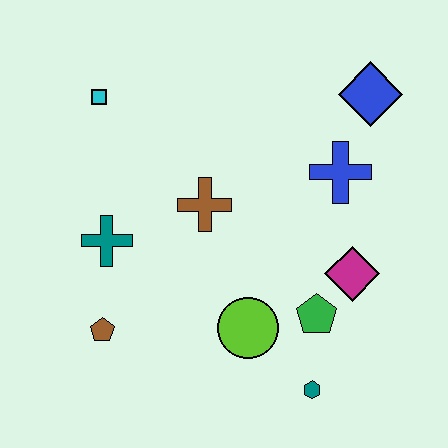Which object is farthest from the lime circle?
The cyan square is farthest from the lime circle.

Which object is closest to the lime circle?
The green pentagon is closest to the lime circle.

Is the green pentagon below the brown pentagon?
No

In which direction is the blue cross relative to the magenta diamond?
The blue cross is above the magenta diamond.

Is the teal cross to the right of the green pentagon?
No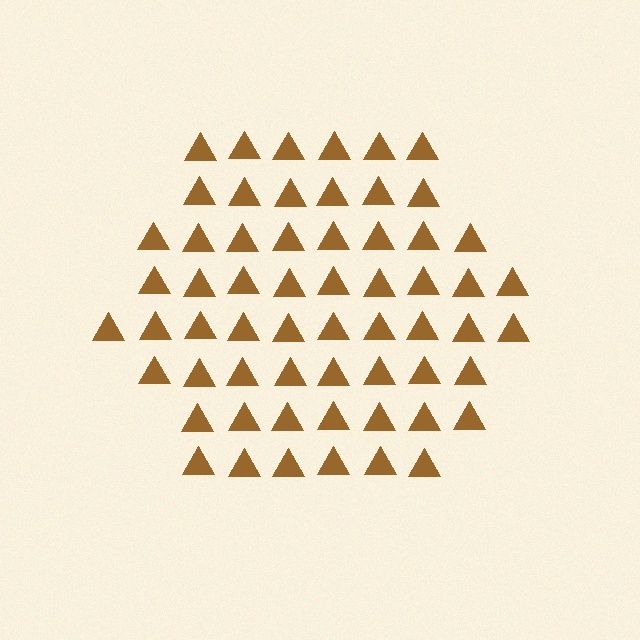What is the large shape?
The large shape is a hexagon.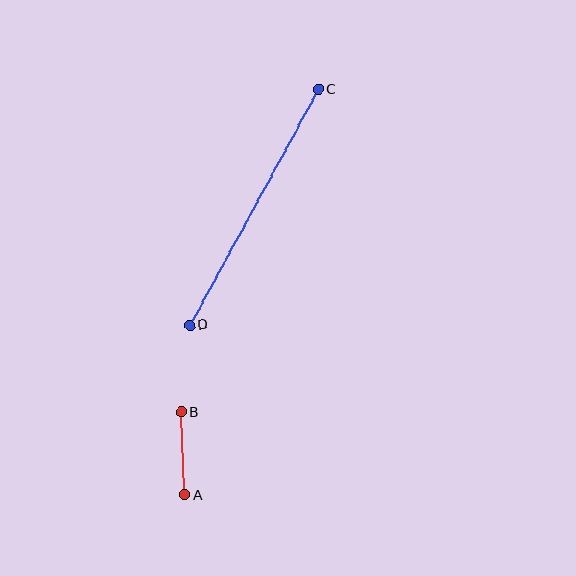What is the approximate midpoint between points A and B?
The midpoint is at approximately (183, 454) pixels.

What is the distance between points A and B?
The distance is approximately 83 pixels.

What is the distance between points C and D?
The distance is approximately 269 pixels.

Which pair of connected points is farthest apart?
Points C and D are farthest apart.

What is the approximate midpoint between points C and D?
The midpoint is at approximately (254, 207) pixels.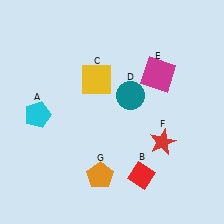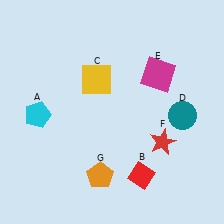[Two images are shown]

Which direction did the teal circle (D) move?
The teal circle (D) moved right.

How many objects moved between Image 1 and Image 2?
1 object moved between the two images.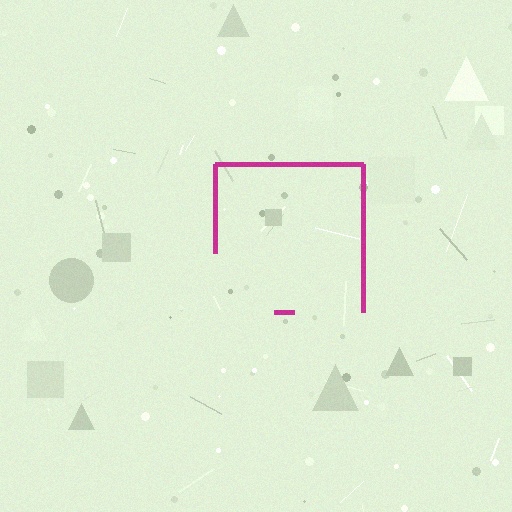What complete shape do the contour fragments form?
The contour fragments form a square.